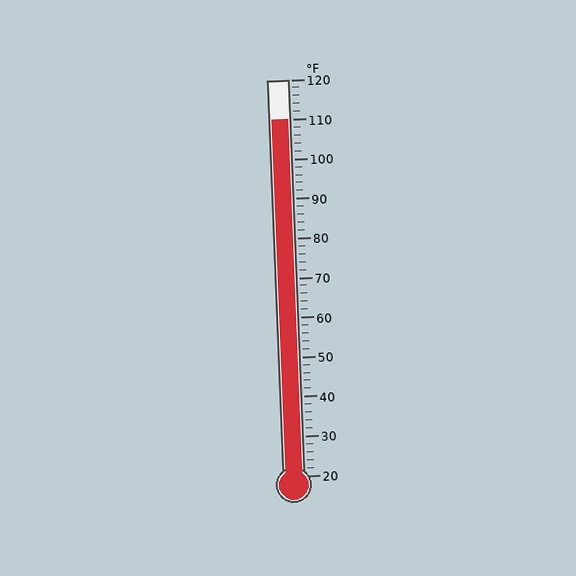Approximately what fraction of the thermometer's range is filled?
The thermometer is filled to approximately 90% of its range.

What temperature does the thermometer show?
The thermometer shows approximately 110°F.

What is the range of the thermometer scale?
The thermometer scale ranges from 20°F to 120°F.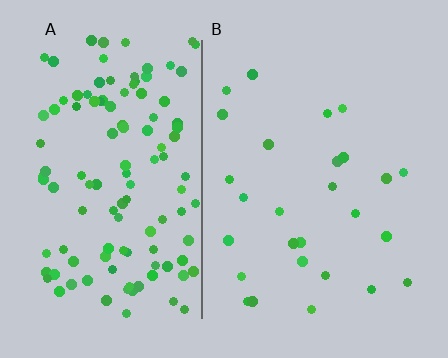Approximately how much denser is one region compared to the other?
Approximately 4.4× — region A over region B.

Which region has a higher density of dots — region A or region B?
A (the left).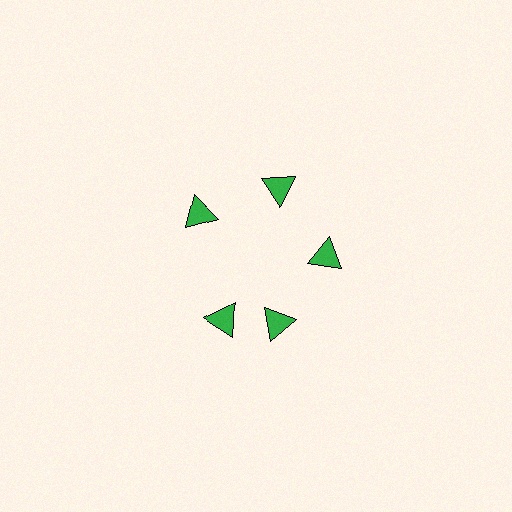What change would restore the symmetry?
The symmetry would be restored by rotating it back into even spacing with its neighbors so that all 5 triangles sit at equal angles and equal distance from the center.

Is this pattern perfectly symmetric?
No. The 5 green triangles are arranged in a ring, but one element near the 8 o'clock position is rotated out of alignment along the ring, breaking the 5-fold rotational symmetry.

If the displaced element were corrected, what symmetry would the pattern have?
It would have 5-fold rotational symmetry — the pattern would map onto itself every 72 degrees.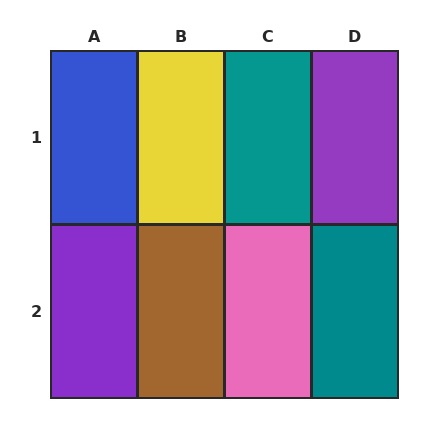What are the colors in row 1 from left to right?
Blue, yellow, teal, purple.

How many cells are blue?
1 cell is blue.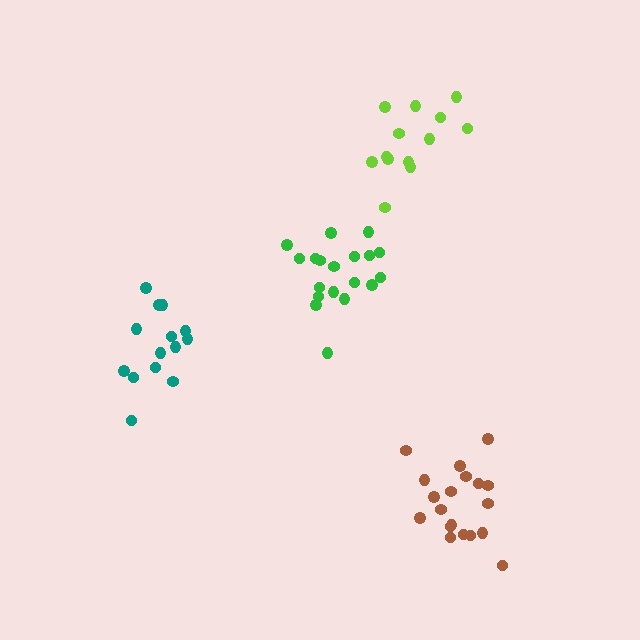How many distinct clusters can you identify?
There are 4 distinct clusters.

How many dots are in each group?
Group 1: 14 dots, Group 2: 19 dots, Group 3: 13 dots, Group 4: 19 dots (65 total).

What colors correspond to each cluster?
The clusters are colored: teal, green, lime, brown.